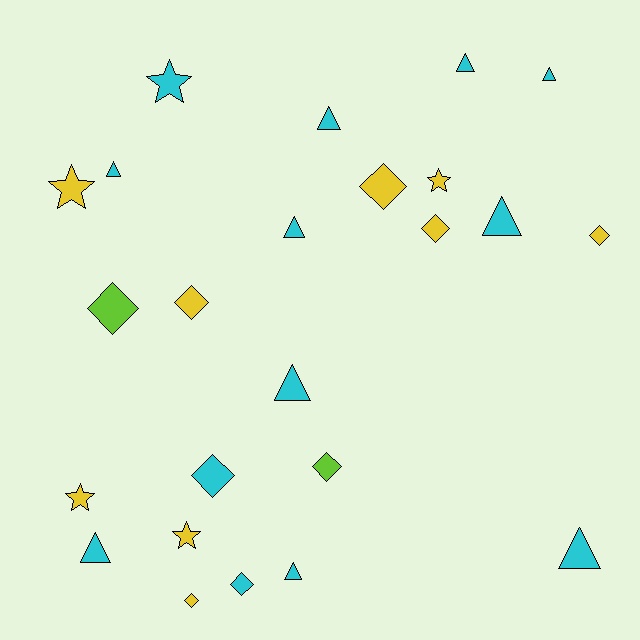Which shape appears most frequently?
Triangle, with 10 objects.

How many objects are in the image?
There are 24 objects.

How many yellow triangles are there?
There are no yellow triangles.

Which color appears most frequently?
Cyan, with 13 objects.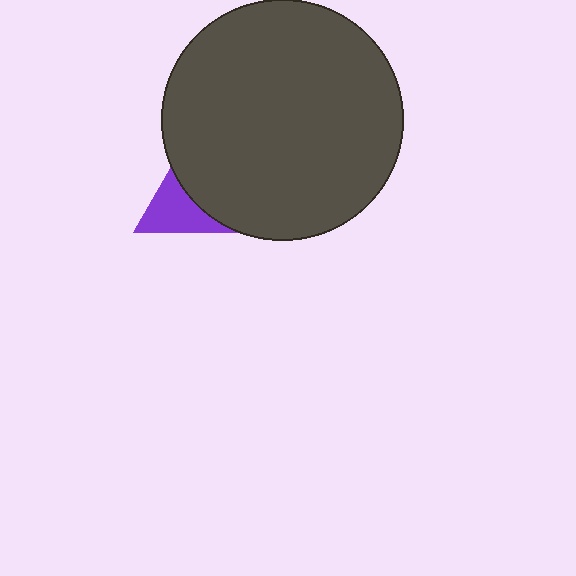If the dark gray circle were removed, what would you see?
You would see the complete purple triangle.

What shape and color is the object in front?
The object in front is a dark gray circle.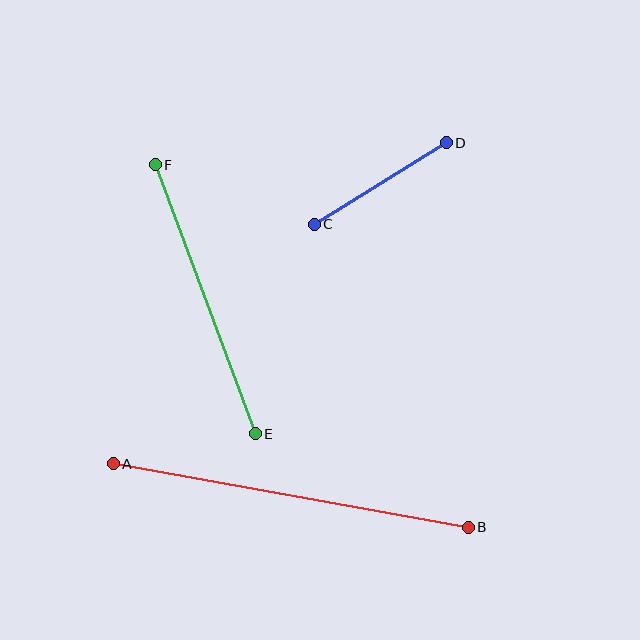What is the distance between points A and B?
The distance is approximately 361 pixels.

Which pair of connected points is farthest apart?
Points A and B are farthest apart.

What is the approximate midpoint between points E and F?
The midpoint is at approximately (205, 299) pixels.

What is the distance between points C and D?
The distance is approximately 155 pixels.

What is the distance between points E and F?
The distance is approximately 287 pixels.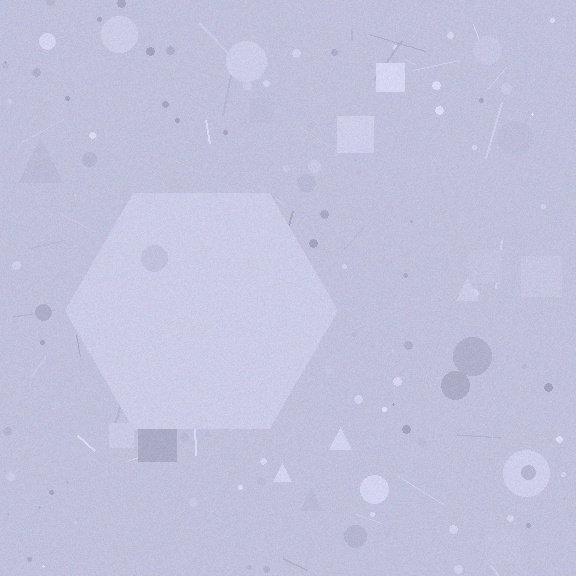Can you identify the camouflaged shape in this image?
The camouflaged shape is a hexagon.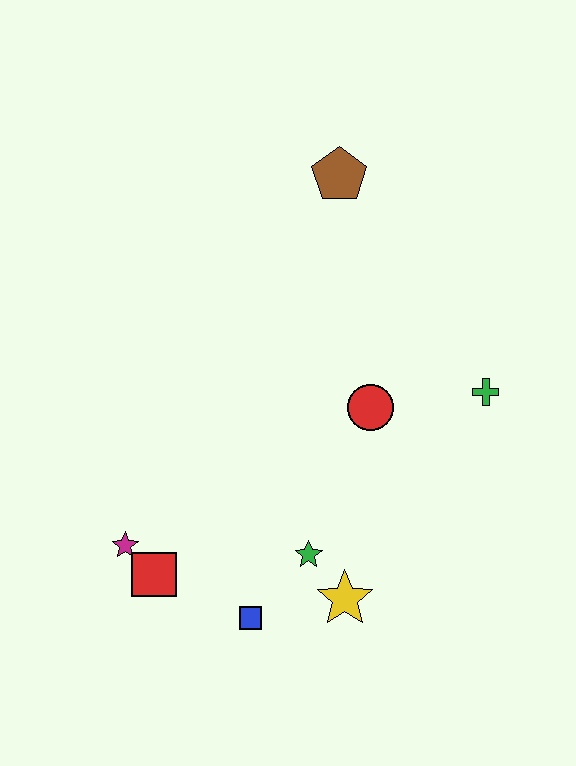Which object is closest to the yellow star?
The green star is closest to the yellow star.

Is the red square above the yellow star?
Yes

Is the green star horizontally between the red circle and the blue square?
Yes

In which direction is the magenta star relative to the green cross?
The magenta star is to the left of the green cross.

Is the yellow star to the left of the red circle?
Yes